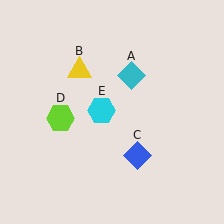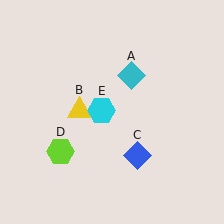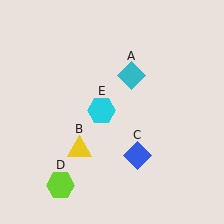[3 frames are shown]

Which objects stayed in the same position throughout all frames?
Cyan diamond (object A) and blue diamond (object C) and cyan hexagon (object E) remained stationary.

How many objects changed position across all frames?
2 objects changed position: yellow triangle (object B), lime hexagon (object D).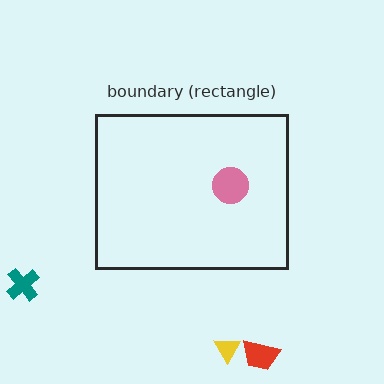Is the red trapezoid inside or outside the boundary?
Outside.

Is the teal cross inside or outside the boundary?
Outside.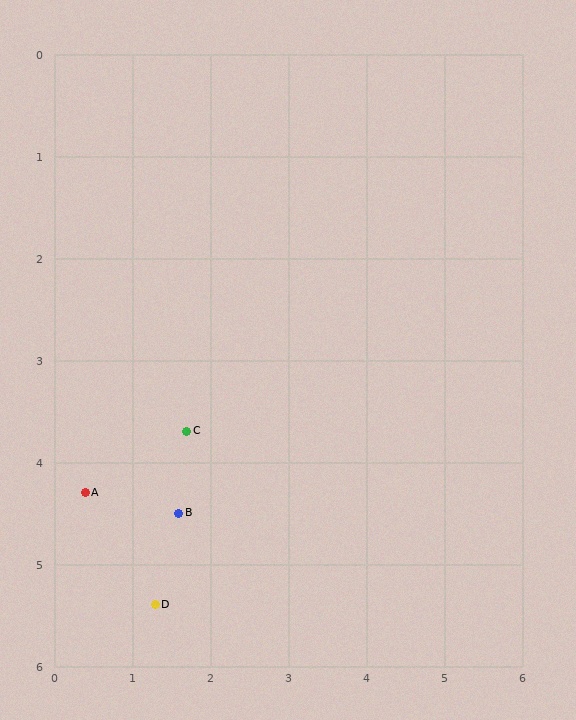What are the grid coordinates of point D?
Point D is at approximately (1.3, 5.4).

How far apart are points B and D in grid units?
Points B and D are about 0.9 grid units apart.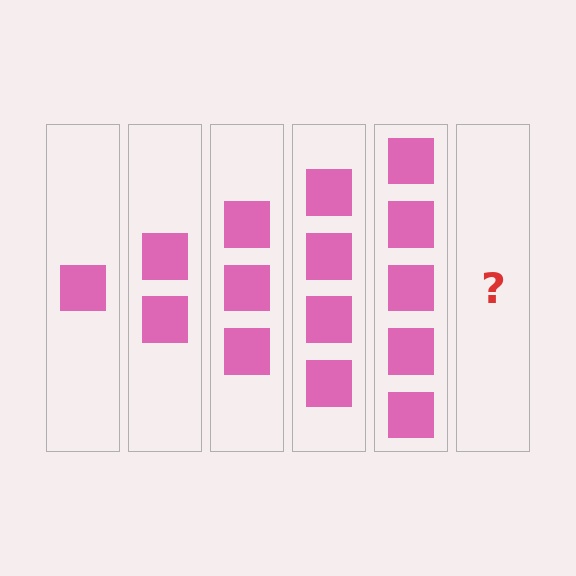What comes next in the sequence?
The next element should be 6 squares.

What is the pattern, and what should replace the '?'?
The pattern is that each step adds one more square. The '?' should be 6 squares.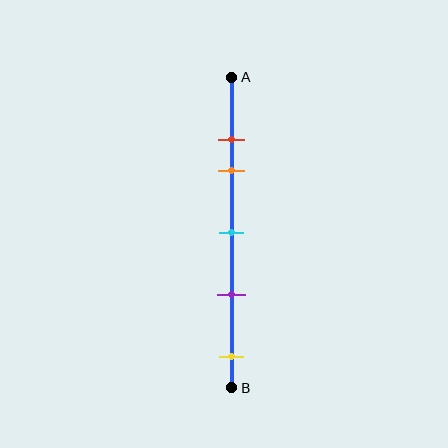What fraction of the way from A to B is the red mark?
The red mark is approximately 20% (0.2) of the way from A to B.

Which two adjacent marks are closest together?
The red and orange marks are the closest adjacent pair.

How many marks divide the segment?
There are 5 marks dividing the segment.